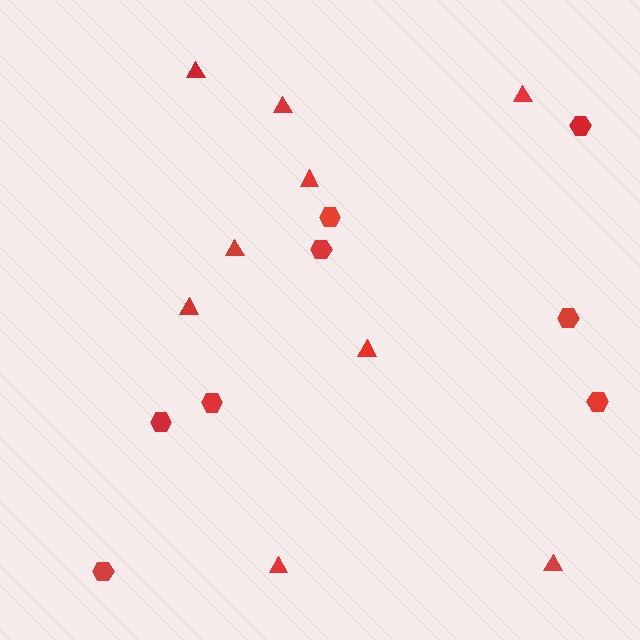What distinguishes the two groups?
There are 2 groups: one group of hexagons (8) and one group of triangles (9).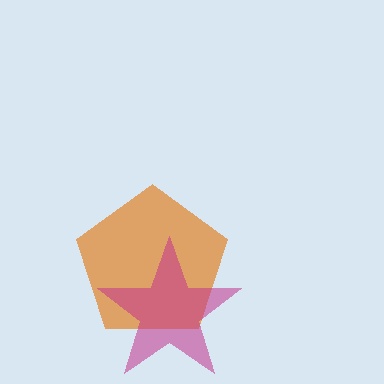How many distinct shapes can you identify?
There are 2 distinct shapes: an orange pentagon, a magenta star.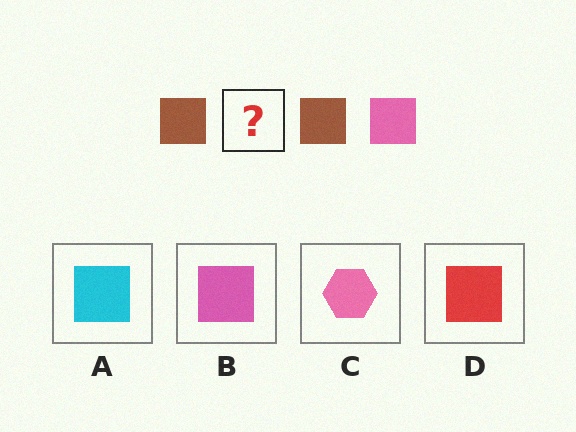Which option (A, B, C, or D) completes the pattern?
B.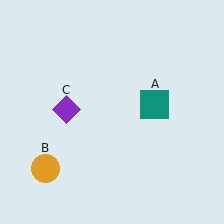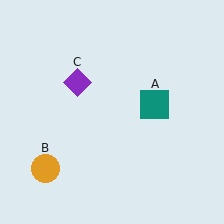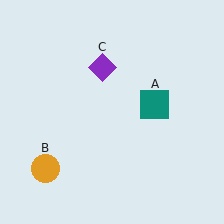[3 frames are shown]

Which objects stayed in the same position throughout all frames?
Teal square (object A) and orange circle (object B) remained stationary.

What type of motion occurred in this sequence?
The purple diamond (object C) rotated clockwise around the center of the scene.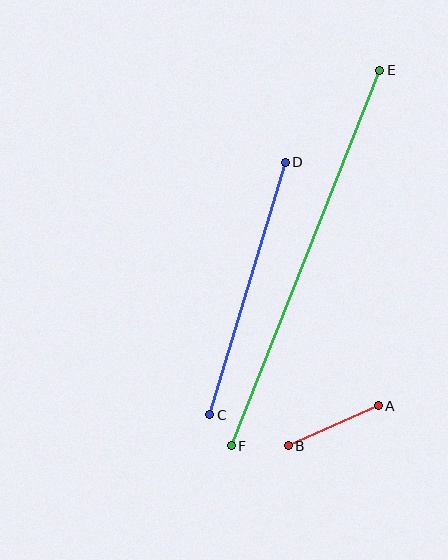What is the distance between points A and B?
The distance is approximately 99 pixels.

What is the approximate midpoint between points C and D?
The midpoint is at approximately (248, 289) pixels.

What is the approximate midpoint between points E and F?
The midpoint is at approximately (305, 258) pixels.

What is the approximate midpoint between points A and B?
The midpoint is at approximately (333, 426) pixels.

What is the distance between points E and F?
The distance is approximately 404 pixels.